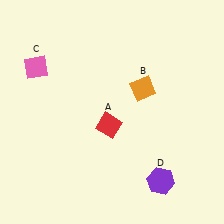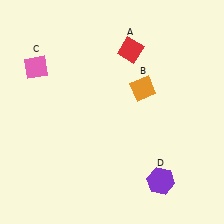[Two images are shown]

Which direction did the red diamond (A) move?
The red diamond (A) moved up.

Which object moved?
The red diamond (A) moved up.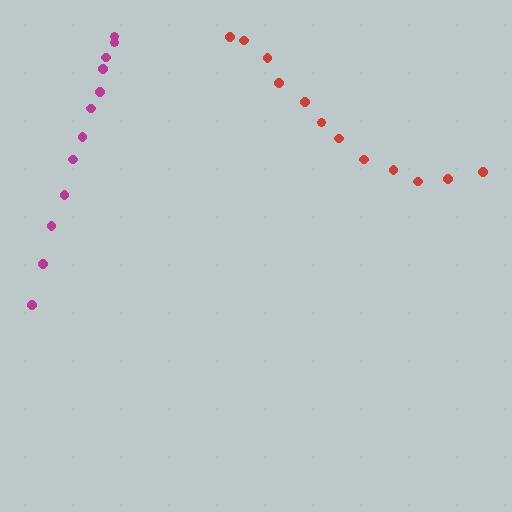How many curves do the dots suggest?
There are 2 distinct paths.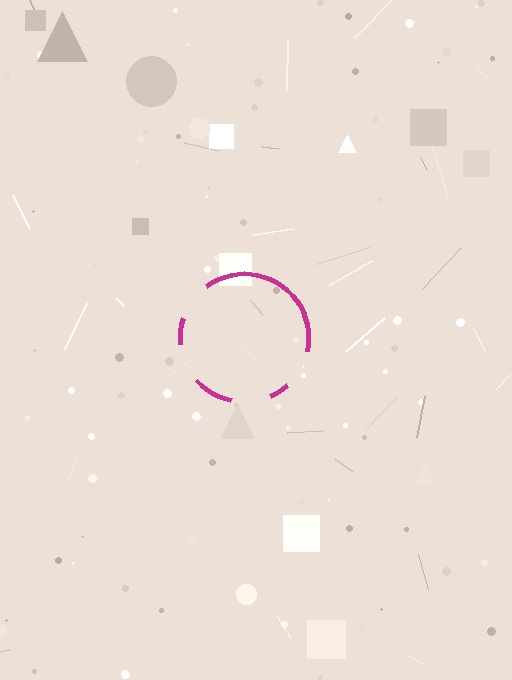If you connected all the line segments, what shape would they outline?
They would outline a circle.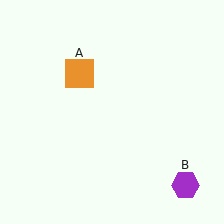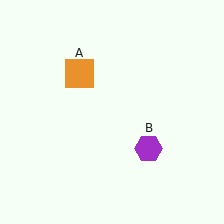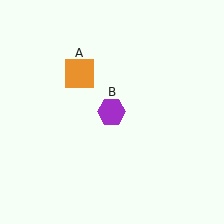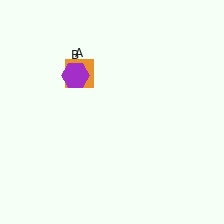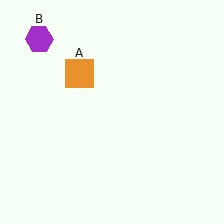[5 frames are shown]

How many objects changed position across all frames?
1 object changed position: purple hexagon (object B).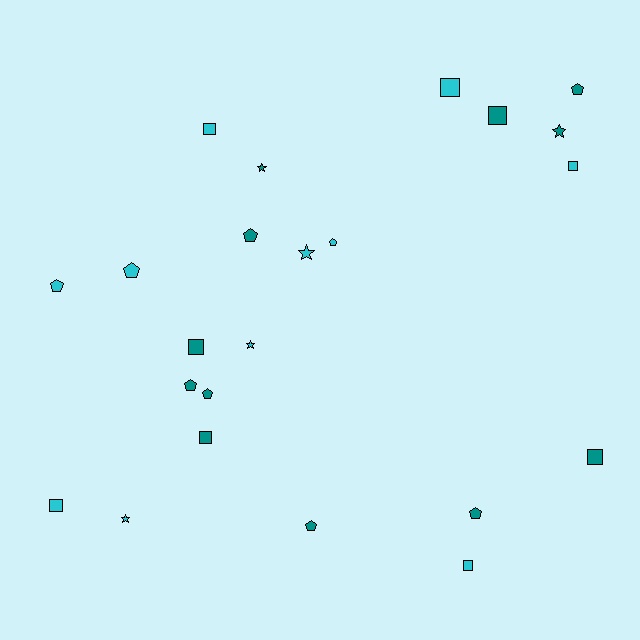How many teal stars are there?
There are 2 teal stars.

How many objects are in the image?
There are 23 objects.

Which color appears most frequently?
Teal, with 12 objects.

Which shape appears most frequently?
Pentagon, with 9 objects.